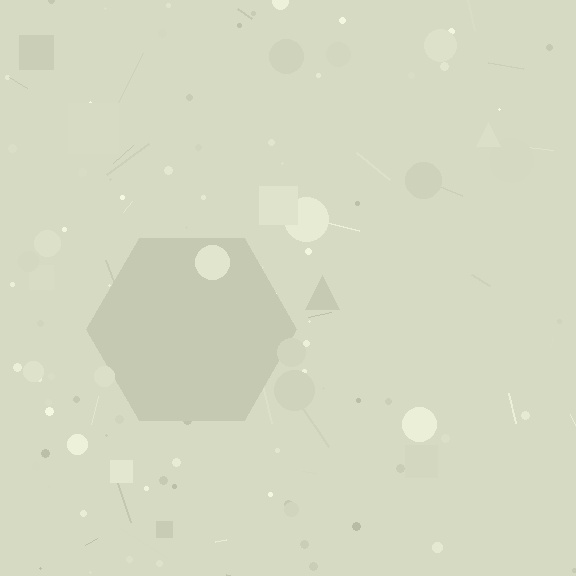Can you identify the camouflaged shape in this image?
The camouflaged shape is a hexagon.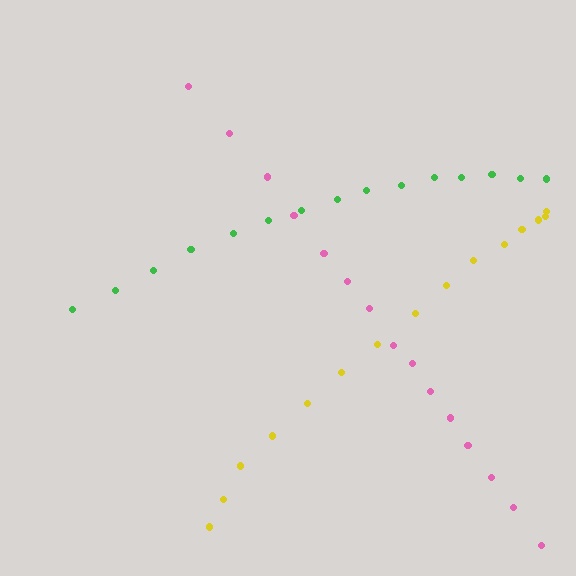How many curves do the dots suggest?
There are 3 distinct paths.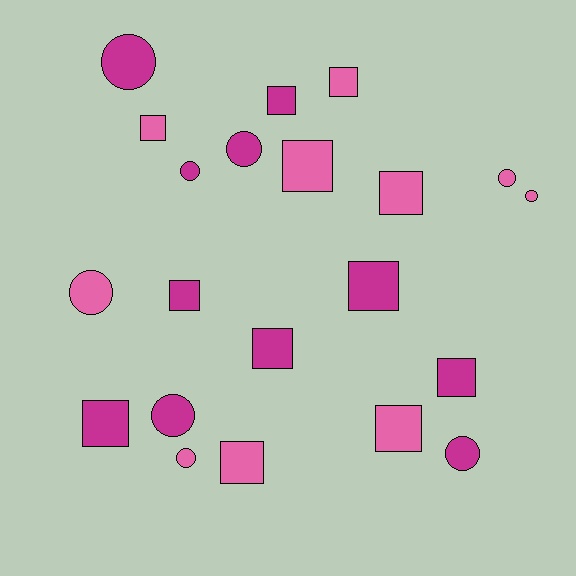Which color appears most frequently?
Magenta, with 11 objects.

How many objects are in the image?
There are 21 objects.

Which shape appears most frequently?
Square, with 12 objects.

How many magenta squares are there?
There are 6 magenta squares.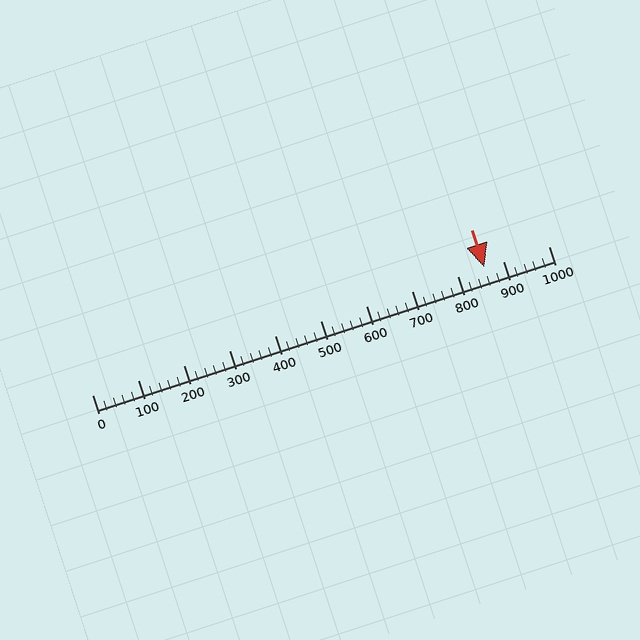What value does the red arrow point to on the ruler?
The red arrow points to approximately 860.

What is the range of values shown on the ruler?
The ruler shows values from 0 to 1000.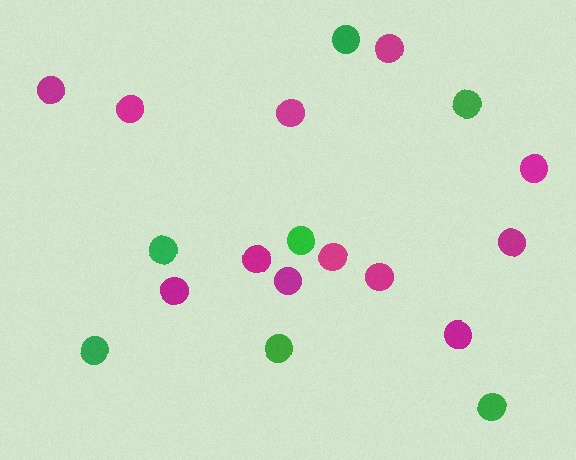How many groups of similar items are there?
There are 2 groups: one group of green circles (7) and one group of magenta circles (12).